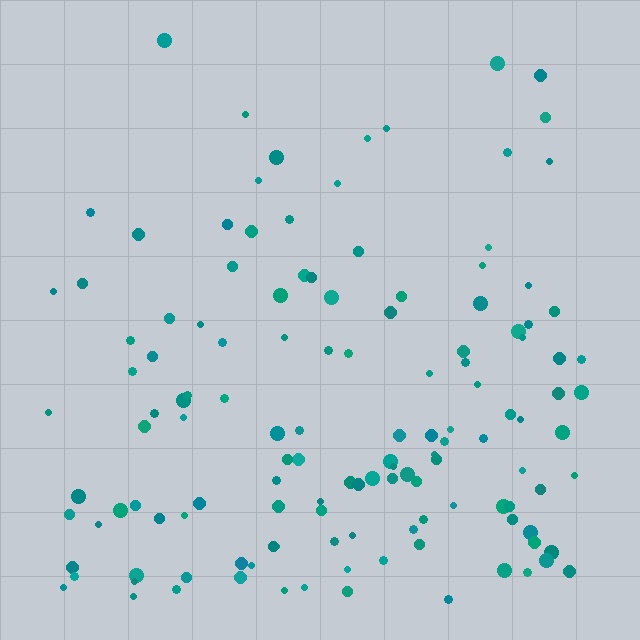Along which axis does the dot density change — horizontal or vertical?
Vertical.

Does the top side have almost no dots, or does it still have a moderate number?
Still a moderate number, just noticeably fewer than the bottom.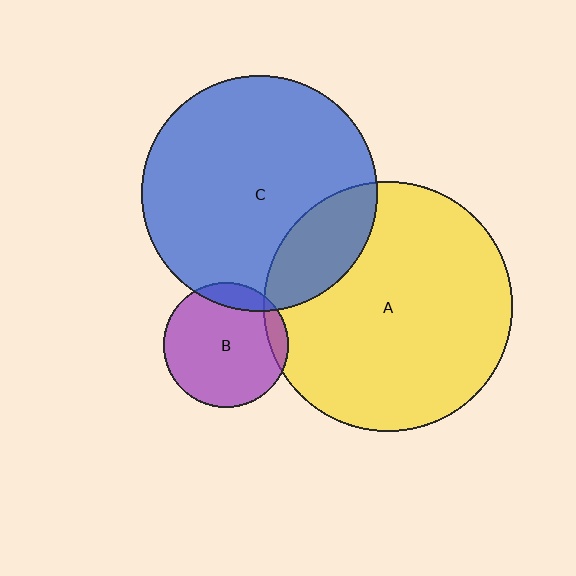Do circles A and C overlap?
Yes.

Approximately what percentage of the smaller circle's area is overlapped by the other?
Approximately 20%.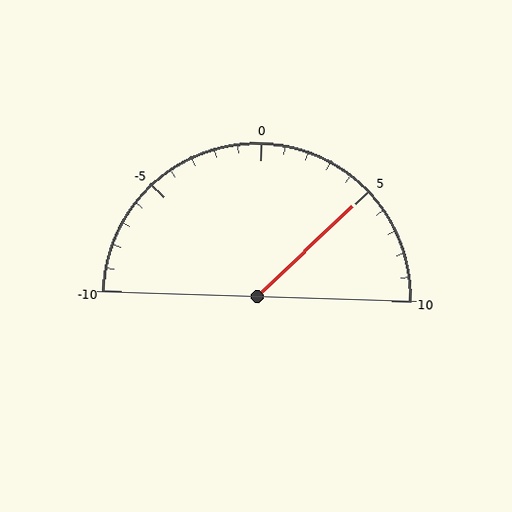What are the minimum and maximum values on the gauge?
The gauge ranges from -10 to 10.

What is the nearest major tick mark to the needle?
The nearest major tick mark is 5.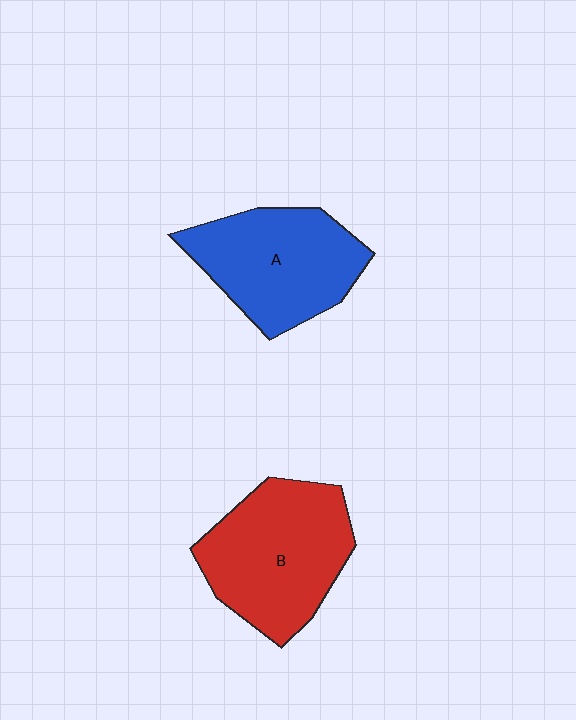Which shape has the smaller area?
Shape A (blue).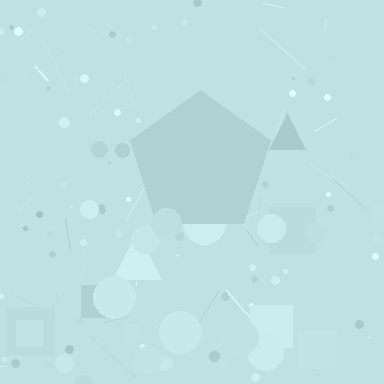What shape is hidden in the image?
A pentagon is hidden in the image.